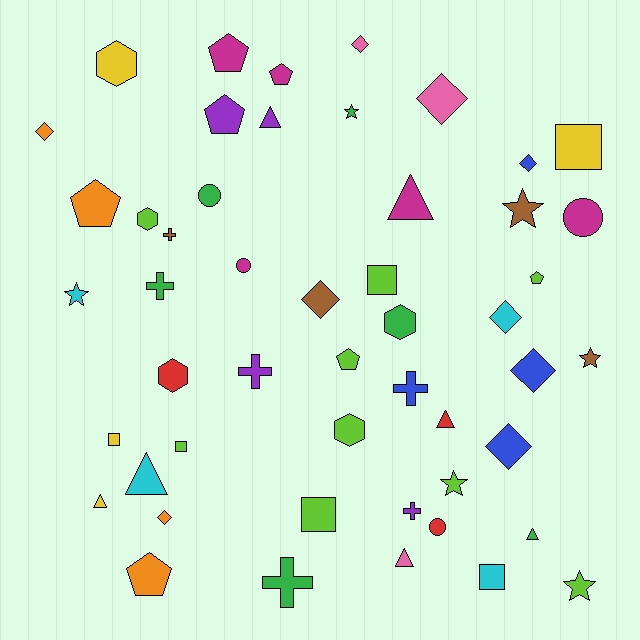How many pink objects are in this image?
There are 3 pink objects.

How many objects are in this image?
There are 50 objects.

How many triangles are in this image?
There are 7 triangles.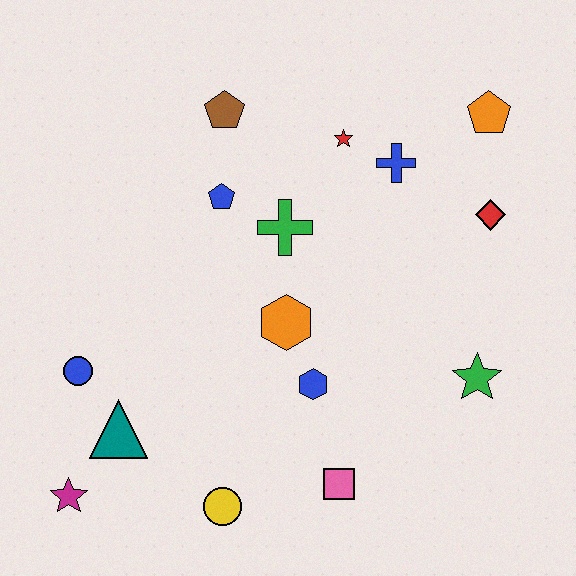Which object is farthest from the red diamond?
The magenta star is farthest from the red diamond.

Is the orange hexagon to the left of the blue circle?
No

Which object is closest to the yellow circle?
The pink square is closest to the yellow circle.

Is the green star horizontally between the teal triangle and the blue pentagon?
No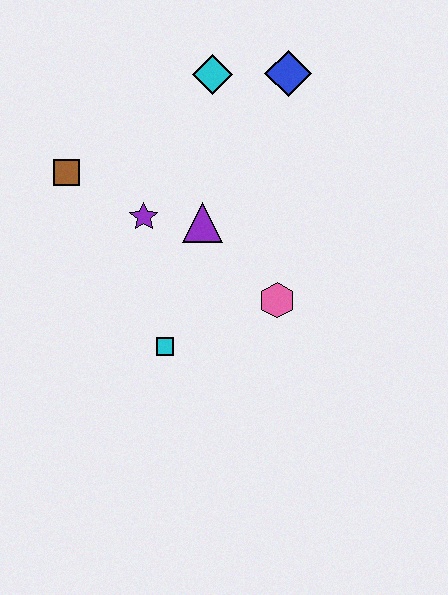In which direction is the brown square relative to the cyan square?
The brown square is above the cyan square.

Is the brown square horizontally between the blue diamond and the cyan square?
No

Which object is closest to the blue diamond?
The cyan diamond is closest to the blue diamond.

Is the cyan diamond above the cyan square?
Yes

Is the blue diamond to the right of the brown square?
Yes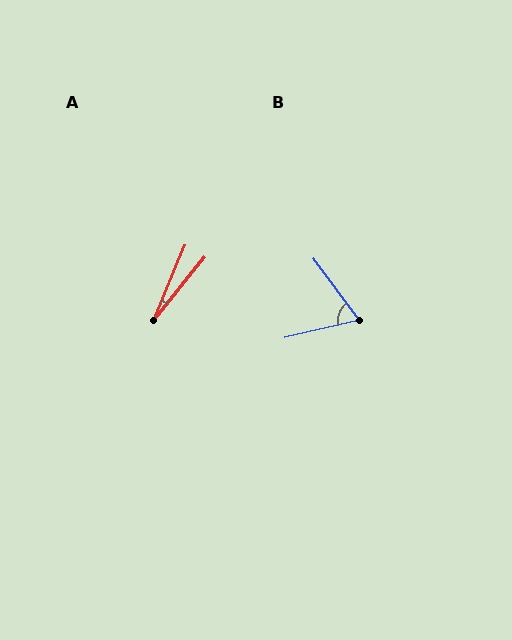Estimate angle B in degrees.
Approximately 67 degrees.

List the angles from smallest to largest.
A (16°), B (67°).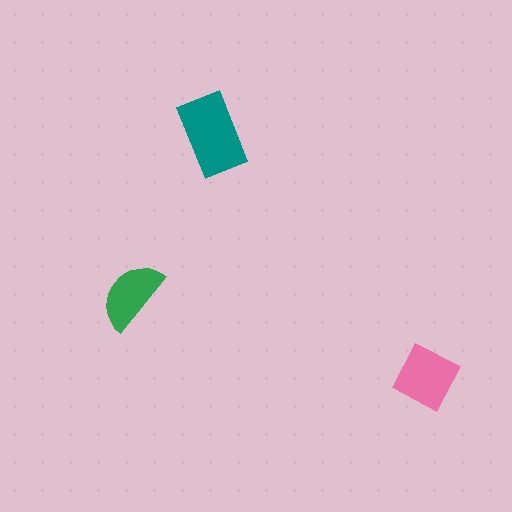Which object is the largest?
The teal rectangle.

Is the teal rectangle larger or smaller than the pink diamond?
Larger.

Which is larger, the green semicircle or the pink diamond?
The pink diamond.